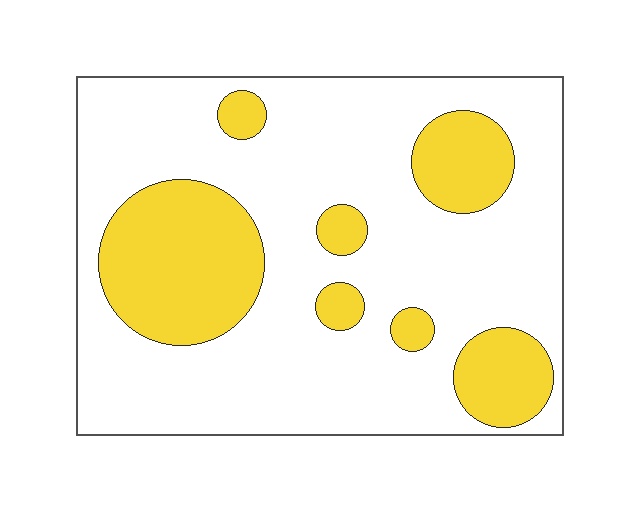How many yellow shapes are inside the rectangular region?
7.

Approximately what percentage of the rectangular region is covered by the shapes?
Approximately 25%.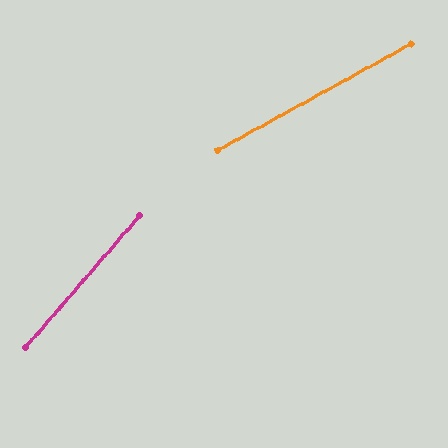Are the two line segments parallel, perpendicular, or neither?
Neither parallel nor perpendicular — they differ by about 20°.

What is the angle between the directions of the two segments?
Approximately 20 degrees.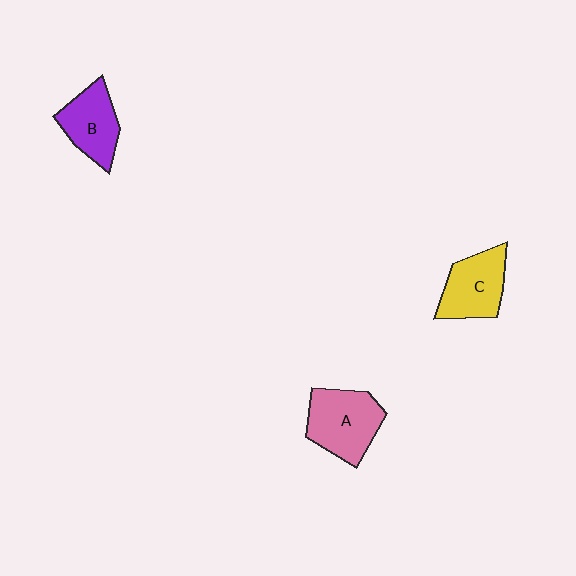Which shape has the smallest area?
Shape B (purple).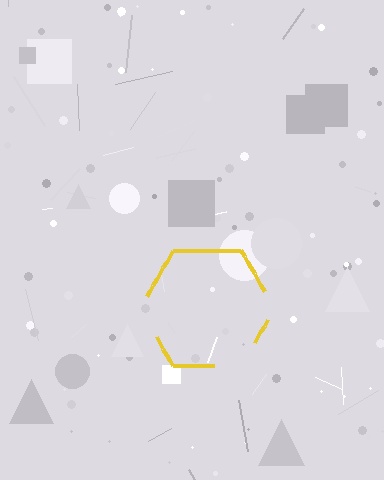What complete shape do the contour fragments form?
The contour fragments form a hexagon.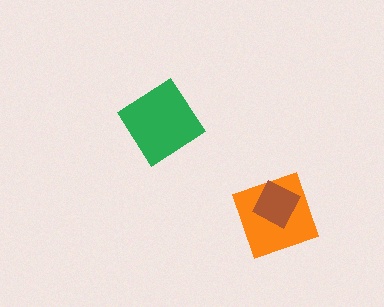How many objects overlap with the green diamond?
0 objects overlap with the green diamond.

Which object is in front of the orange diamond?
The brown diamond is in front of the orange diamond.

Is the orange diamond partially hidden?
Yes, it is partially covered by another shape.